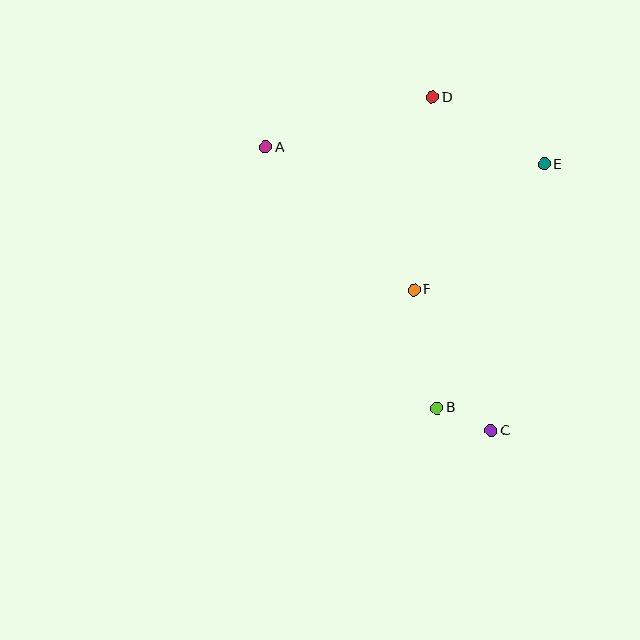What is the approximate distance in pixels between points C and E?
The distance between C and E is approximately 272 pixels.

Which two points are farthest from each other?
Points A and C are farthest from each other.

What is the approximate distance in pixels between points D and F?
The distance between D and F is approximately 194 pixels.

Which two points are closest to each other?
Points B and C are closest to each other.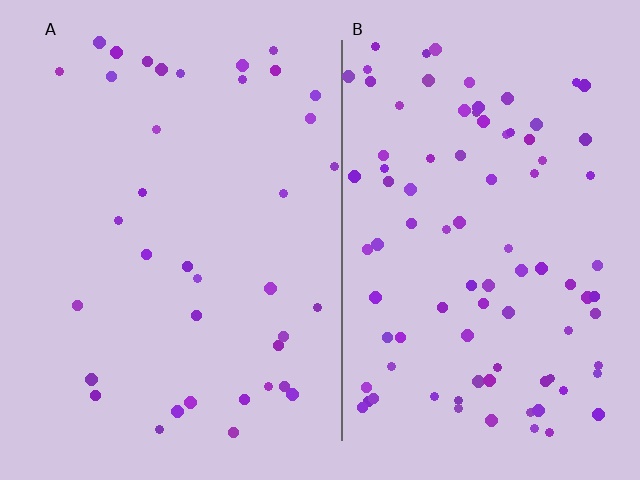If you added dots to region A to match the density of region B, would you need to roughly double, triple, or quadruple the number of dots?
Approximately double.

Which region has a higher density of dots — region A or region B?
B (the right).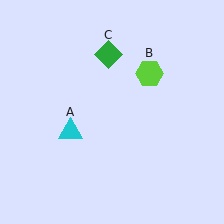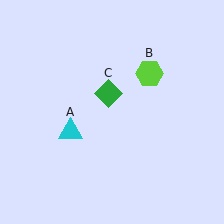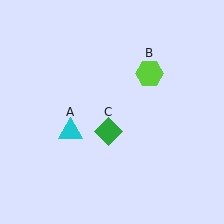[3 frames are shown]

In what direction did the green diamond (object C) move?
The green diamond (object C) moved down.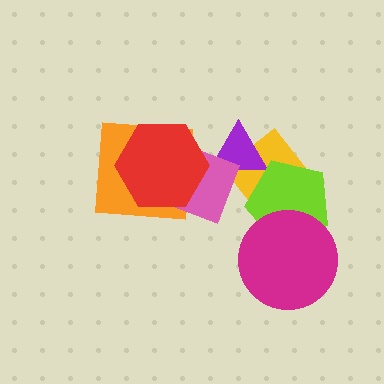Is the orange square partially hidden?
Yes, it is partially covered by another shape.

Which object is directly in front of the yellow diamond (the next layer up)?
The purple triangle is directly in front of the yellow diamond.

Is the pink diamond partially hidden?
Yes, it is partially covered by another shape.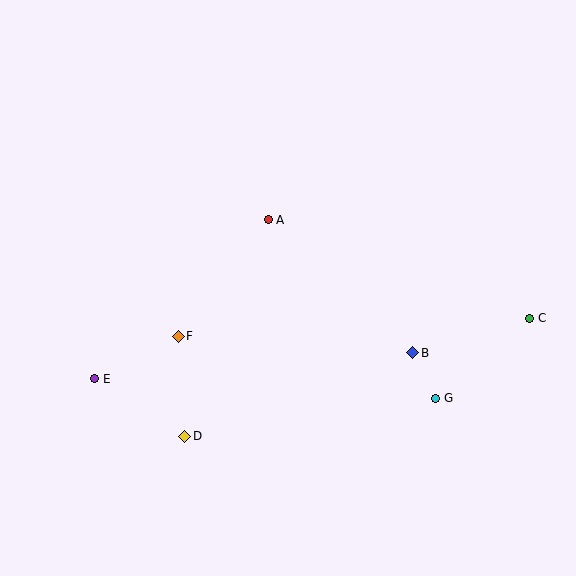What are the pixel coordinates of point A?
Point A is at (268, 220).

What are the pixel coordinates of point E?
Point E is at (95, 379).